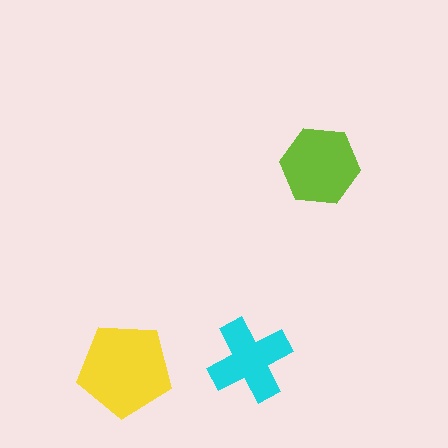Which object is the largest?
The yellow pentagon.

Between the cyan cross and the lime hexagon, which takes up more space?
The lime hexagon.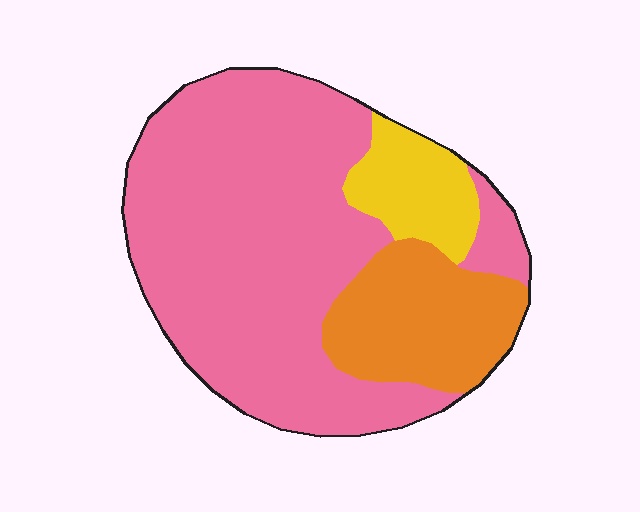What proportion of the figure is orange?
Orange covers 20% of the figure.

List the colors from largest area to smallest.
From largest to smallest: pink, orange, yellow.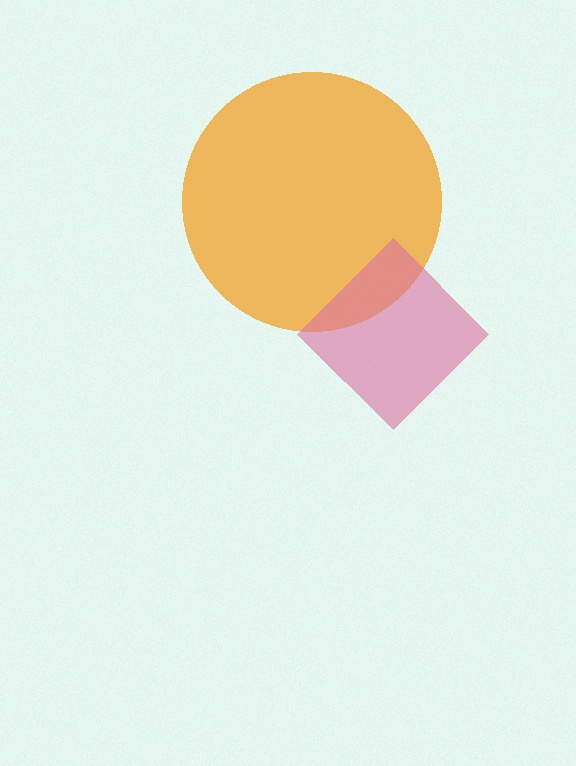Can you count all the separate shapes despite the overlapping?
Yes, there are 2 separate shapes.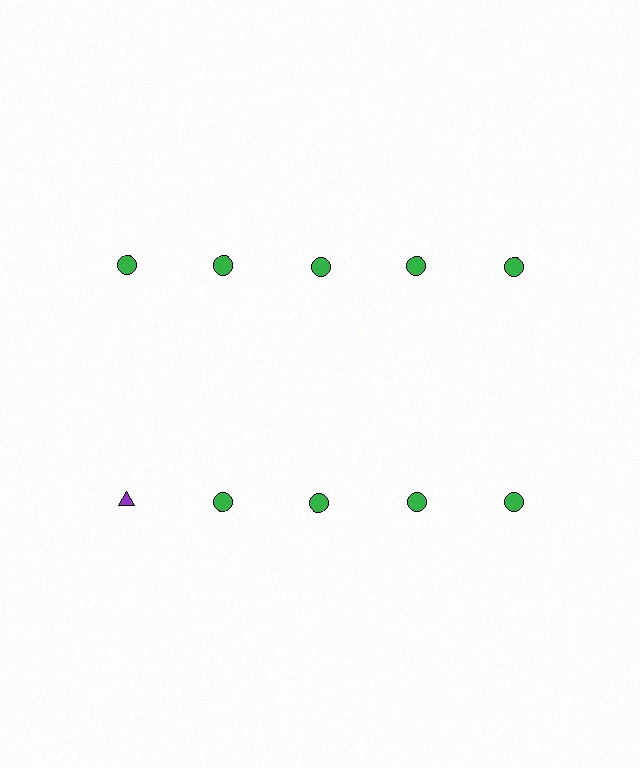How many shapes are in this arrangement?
There are 10 shapes arranged in a grid pattern.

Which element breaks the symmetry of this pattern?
The purple triangle in the second row, leftmost column breaks the symmetry. All other shapes are green circles.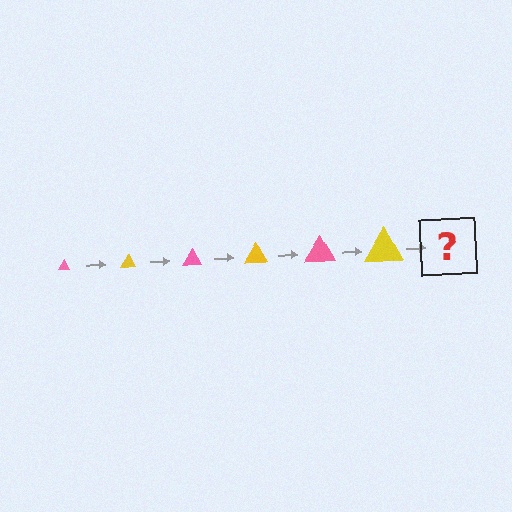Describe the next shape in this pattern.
It should be a pink triangle, larger than the previous one.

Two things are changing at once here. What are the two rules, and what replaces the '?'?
The two rules are that the triangle grows larger each step and the color cycles through pink and yellow. The '?' should be a pink triangle, larger than the previous one.